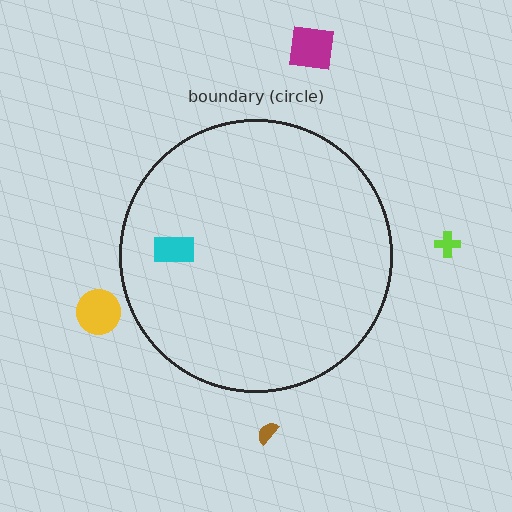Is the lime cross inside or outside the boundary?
Outside.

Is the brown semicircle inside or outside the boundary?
Outside.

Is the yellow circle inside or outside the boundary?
Outside.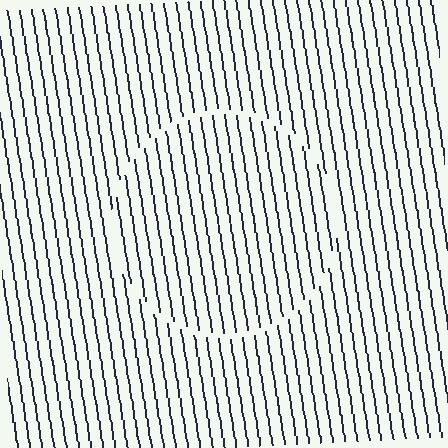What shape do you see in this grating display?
An illusory circle. The interior of the shape contains the same grating, shifted by half a period — the contour is defined by the phase discontinuity where line-ends from the inner and outer gratings abut.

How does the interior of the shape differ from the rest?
The interior of the shape contains the same grating, shifted by half a period — the contour is defined by the phase discontinuity where line-ends from the inner and outer gratings abut.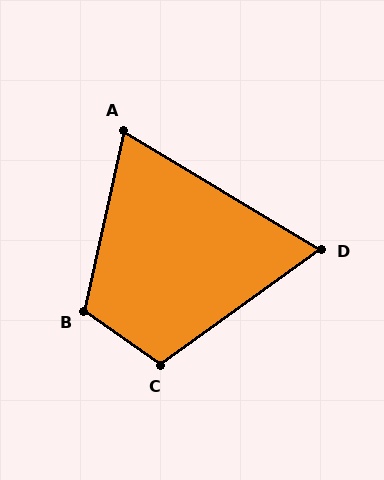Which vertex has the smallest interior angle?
D, at approximately 67 degrees.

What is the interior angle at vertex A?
Approximately 71 degrees (acute).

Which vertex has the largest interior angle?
B, at approximately 113 degrees.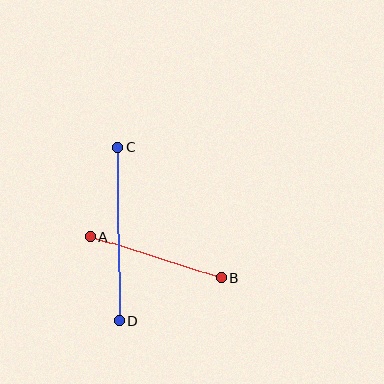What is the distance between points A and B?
The distance is approximately 136 pixels.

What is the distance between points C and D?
The distance is approximately 174 pixels.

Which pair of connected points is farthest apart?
Points C and D are farthest apart.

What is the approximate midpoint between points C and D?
The midpoint is at approximately (118, 234) pixels.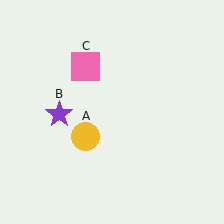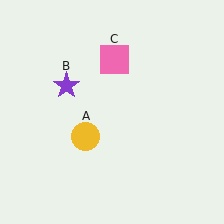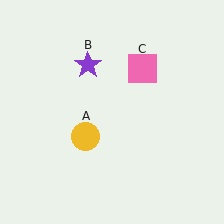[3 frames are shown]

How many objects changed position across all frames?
2 objects changed position: purple star (object B), pink square (object C).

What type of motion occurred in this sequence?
The purple star (object B), pink square (object C) rotated clockwise around the center of the scene.